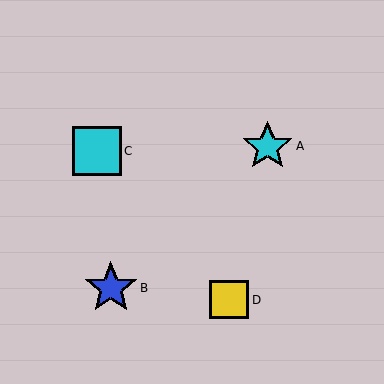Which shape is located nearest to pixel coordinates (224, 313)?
The yellow square (labeled D) at (229, 300) is nearest to that location.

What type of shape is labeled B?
Shape B is a blue star.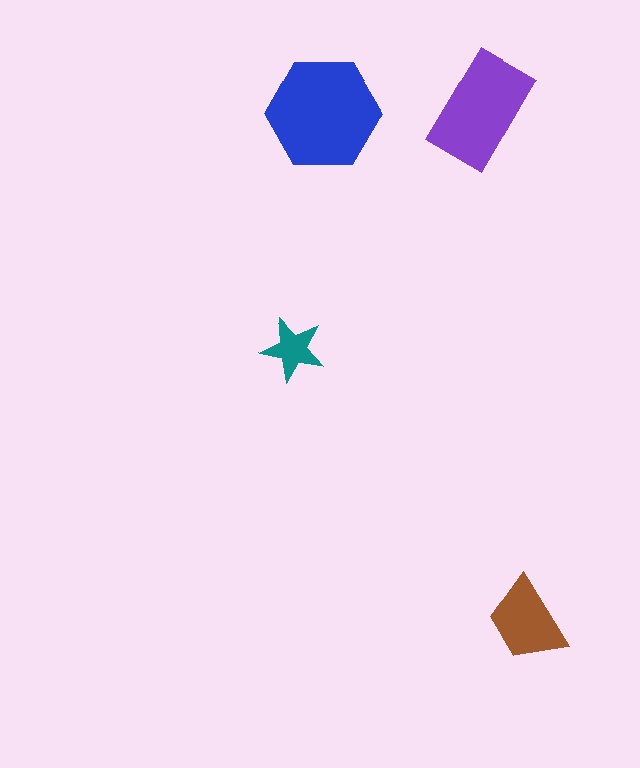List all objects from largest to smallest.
The blue hexagon, the purple rectangle, the brown trapezoid, the teal star.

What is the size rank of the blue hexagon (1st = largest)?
1st.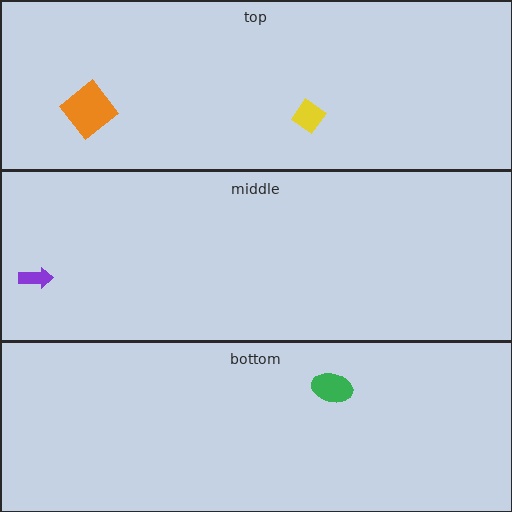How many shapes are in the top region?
2.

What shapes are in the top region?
The yellow diamond, the orange diamond.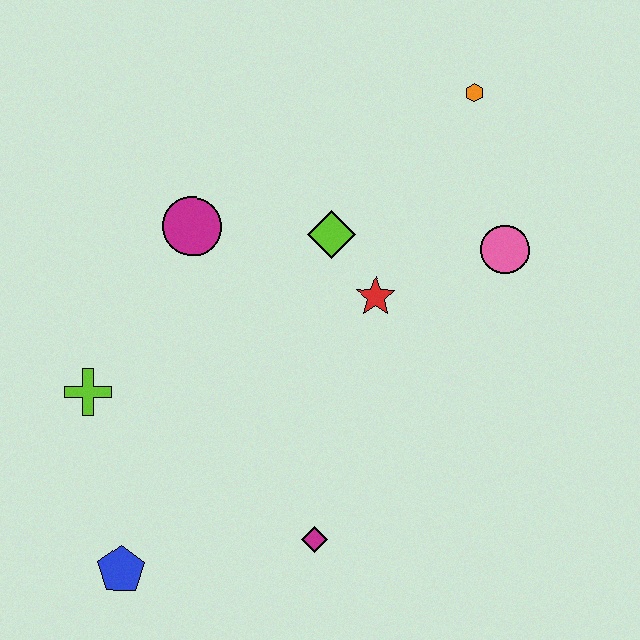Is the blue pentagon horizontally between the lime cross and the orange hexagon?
Yes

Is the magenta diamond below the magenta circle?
Yes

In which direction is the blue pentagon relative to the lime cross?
The blue pentagon is below the lime cross.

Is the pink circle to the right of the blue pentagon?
Yes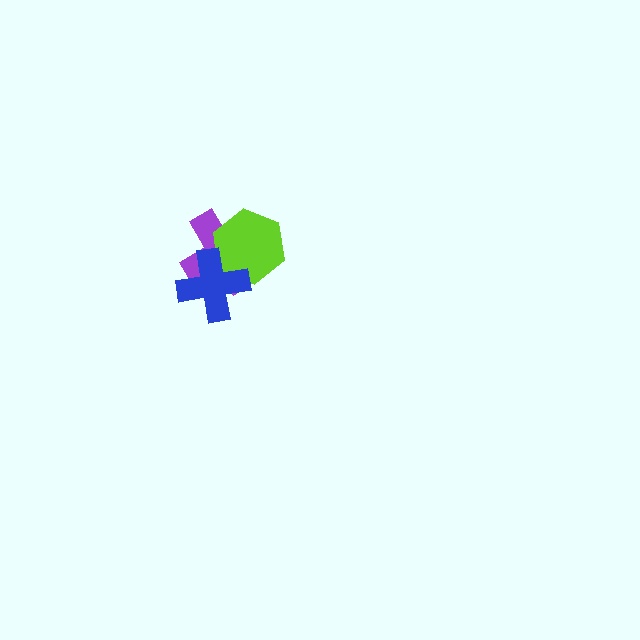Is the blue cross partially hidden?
No, no other shape covers it.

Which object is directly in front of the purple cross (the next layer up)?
The lime hexagon is directly in front of the purple cross.